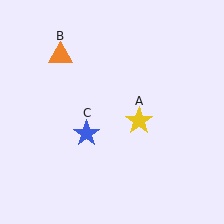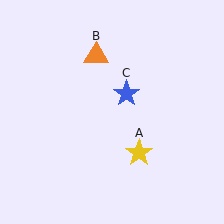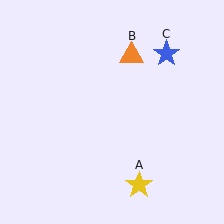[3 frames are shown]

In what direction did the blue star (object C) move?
The blue star (object C) moved up and to the right.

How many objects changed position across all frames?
3 objects changed position: yellow star (object A), orange triangle (object B), blue star (object C).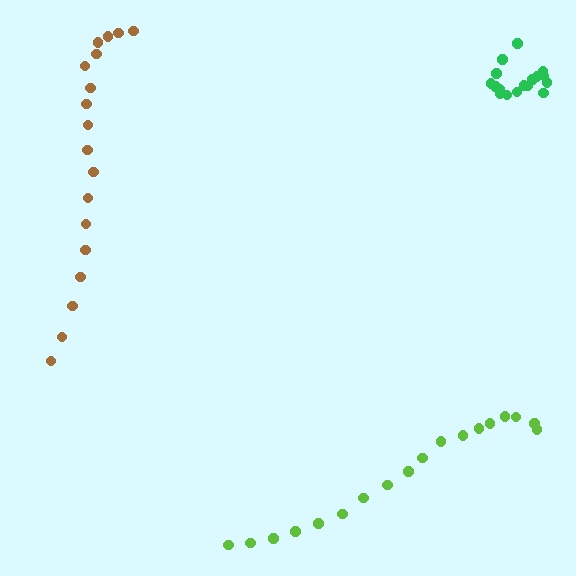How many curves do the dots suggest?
There are 3 distinct paths.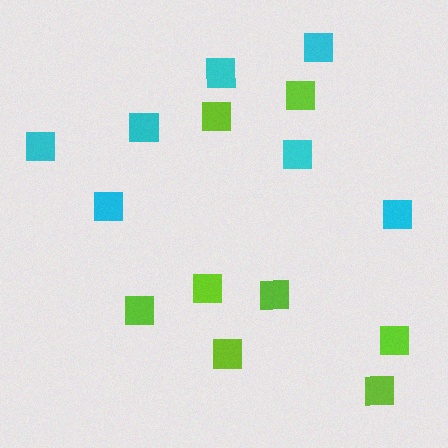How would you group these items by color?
There are 2 groups: one group of cyan squares (7) and one group of lime squares (8).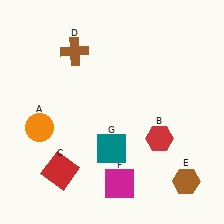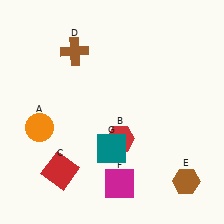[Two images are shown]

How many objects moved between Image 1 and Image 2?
1 object moved between the two images.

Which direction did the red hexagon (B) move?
The red hexagon (B) moved left.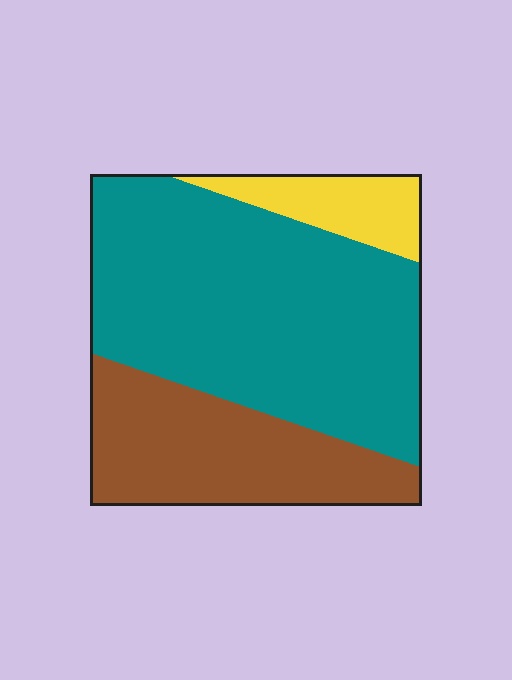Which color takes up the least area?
Yellow, at roughly 10%.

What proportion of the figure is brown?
Brown takes up about one quarter (1/4) of the figure.